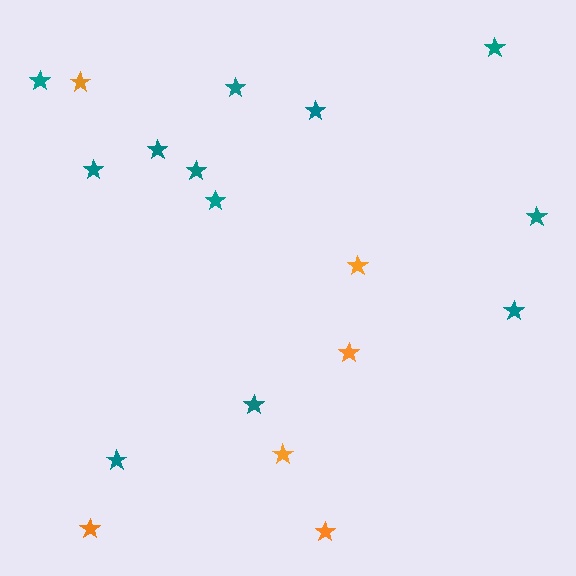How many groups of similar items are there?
There are 2 groups: one group of teal stars (12) and one group of orange stars (6).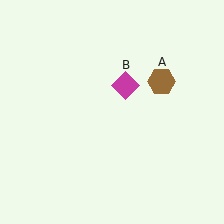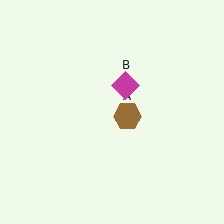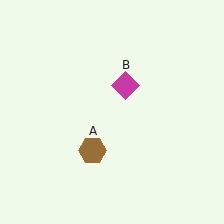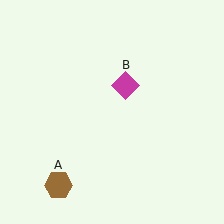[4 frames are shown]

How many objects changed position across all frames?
1 object changed position: brown hexagon (object A).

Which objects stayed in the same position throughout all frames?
Magenta diamond (object B) remained stationary.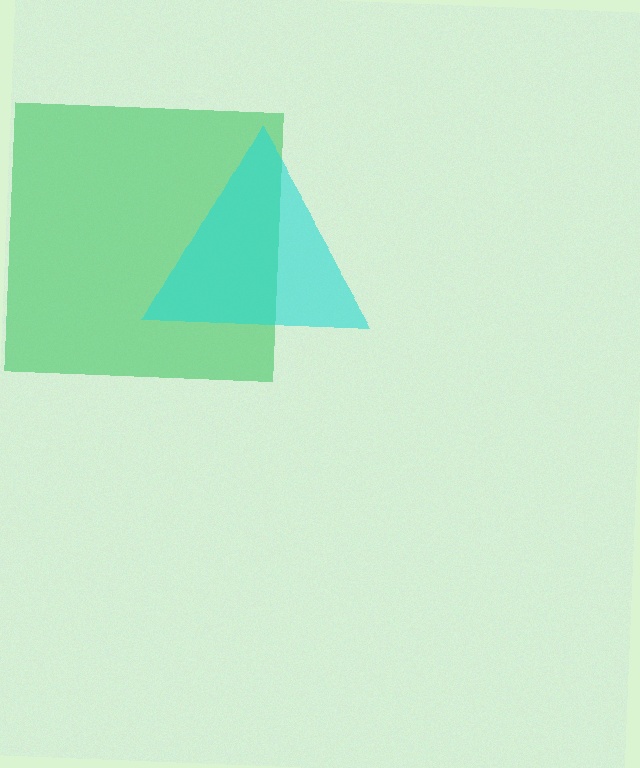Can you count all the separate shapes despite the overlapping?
Yes, there are 2 separate shapes.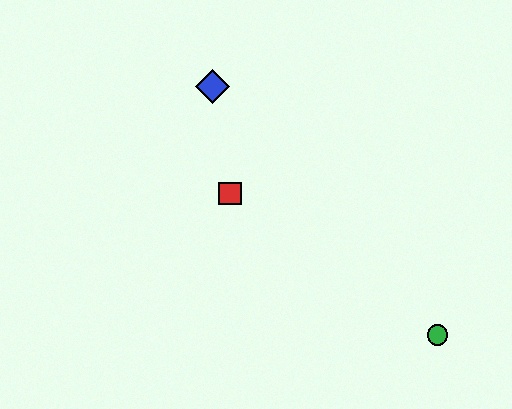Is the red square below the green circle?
No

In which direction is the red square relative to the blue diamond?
The red square is below the blue diamond.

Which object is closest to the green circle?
The red square is closest to the green circle.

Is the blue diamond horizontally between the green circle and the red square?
No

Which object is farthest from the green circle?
The blue diamond is farthest from the green circle.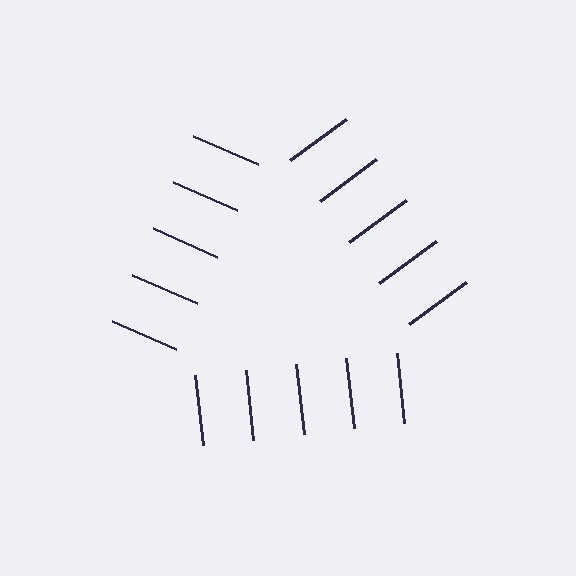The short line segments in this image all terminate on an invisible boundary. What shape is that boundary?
An illusory triangle — the line segments terminate on its edges but no continuous stroke is drawn.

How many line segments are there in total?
15 — 5 along each of the 3 edges.